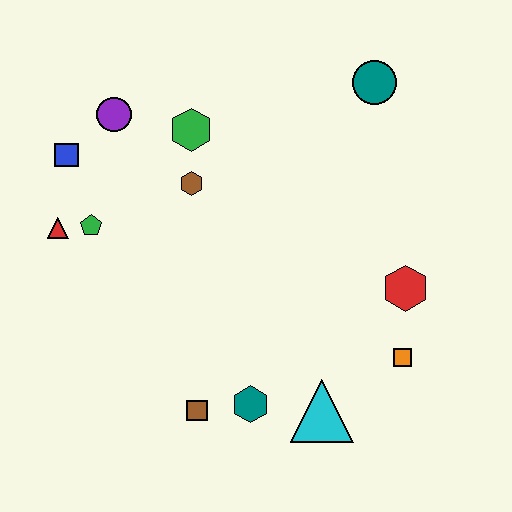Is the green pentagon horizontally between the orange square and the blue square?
Yes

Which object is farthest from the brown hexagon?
The orange square is farthest from the brown hexagon.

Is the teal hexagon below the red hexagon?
Yes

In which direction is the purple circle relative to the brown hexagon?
The purple circle is to the left of the brown hexagon.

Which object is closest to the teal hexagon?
The brown square is closest to the teal hexagon.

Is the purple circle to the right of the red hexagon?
No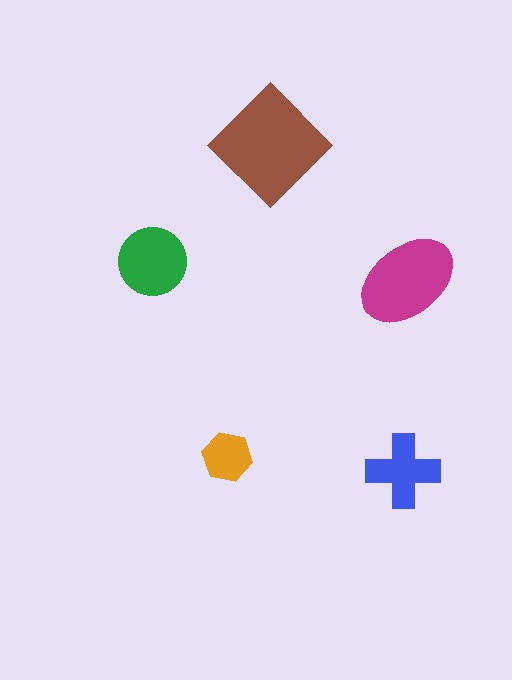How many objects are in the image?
There are 5 objects in the image.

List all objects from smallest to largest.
The orange hexagon, the blue cross, the green circle, the magenta ellipse, the brown diamond.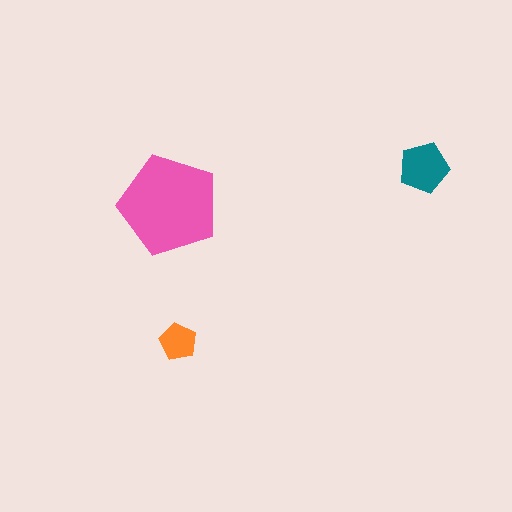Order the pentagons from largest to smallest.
the pink one, the teal one, the orange one.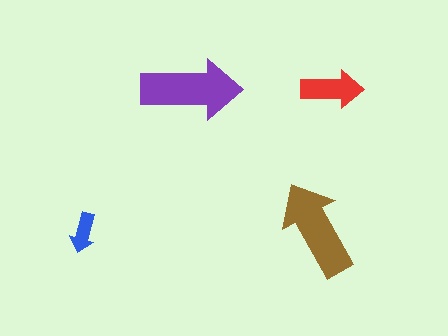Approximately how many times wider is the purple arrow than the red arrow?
About 1.5 times wider.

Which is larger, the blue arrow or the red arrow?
The red one.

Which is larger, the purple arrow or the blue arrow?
The purple one.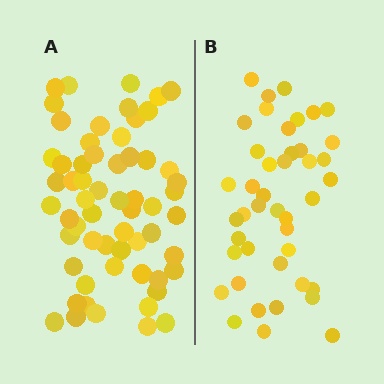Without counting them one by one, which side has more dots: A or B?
Region A (the left region) has more dots.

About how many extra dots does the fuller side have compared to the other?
Region A has approximately 15 more dots than region B.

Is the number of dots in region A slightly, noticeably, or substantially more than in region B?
Region A has noticeably more, but not dramatically so. The ratio is roughly 1.4 to 1.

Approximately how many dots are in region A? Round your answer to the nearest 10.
About 60 dots.